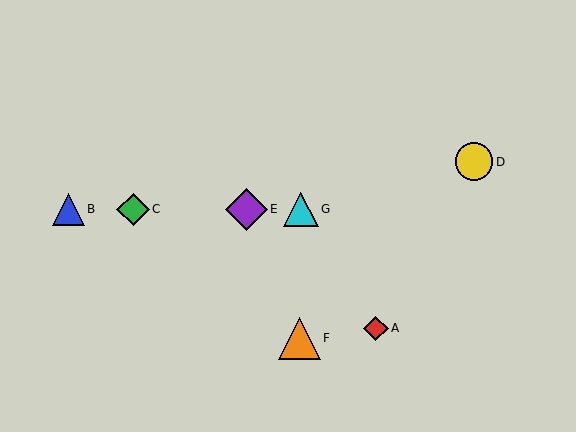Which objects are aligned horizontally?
Objects B, C, E, G are aligned horizontally.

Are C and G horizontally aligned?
Yes, both are at y≈209.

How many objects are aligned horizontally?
4 objects (B, C, E, G) are aligned horizontally.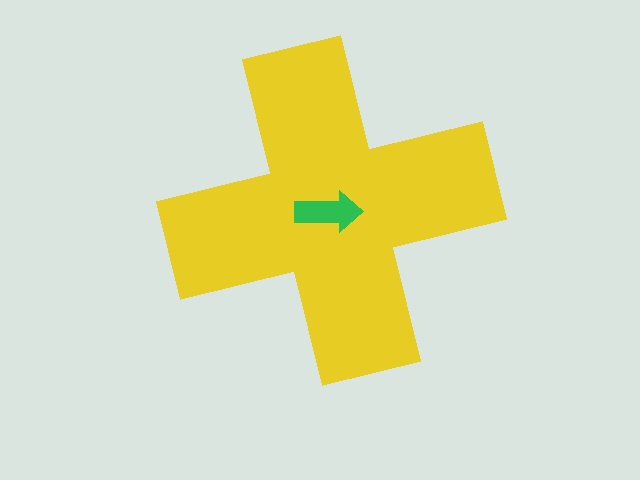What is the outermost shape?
The yellow cross.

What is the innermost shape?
The green arrow.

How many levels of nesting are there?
2.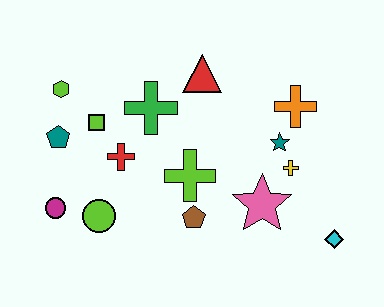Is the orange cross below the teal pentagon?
No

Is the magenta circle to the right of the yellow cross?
No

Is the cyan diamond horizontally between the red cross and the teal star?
No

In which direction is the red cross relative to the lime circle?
The red cross is above the lime circle.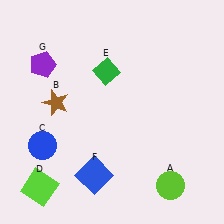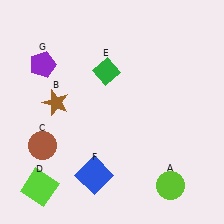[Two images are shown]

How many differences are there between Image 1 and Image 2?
There is 1 difference between the two images.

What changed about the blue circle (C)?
In Image 1, C is blue. In Image 2, it changed to brown.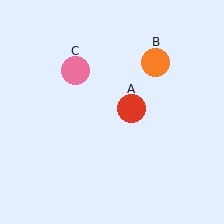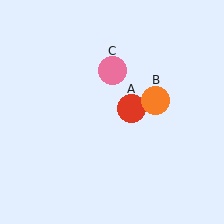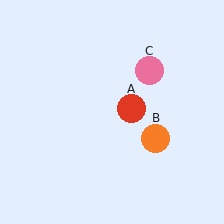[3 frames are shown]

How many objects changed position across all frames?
2 objects changed position: orange circle (object B), pink circle (object C).